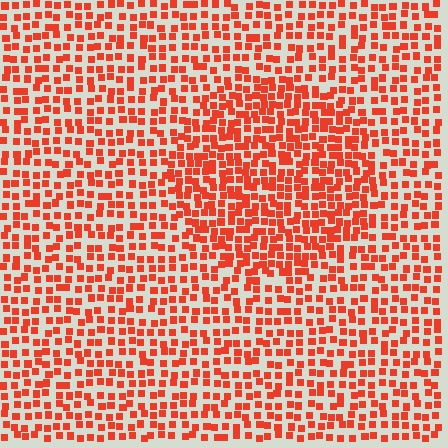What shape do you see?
I see a circle.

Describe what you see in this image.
The image contains small red elements arranged at two different densities. A circle-shaped region is visible where the elements are more densely packed than the surrounding area.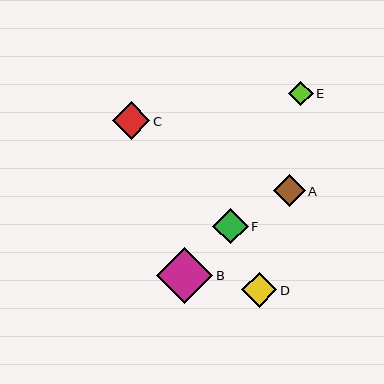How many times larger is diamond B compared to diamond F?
Diamond B is approximately 1.6 times the size of diamond F.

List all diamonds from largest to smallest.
From largest to smallest: B, C, F, D, A, E.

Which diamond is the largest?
Diamond B is the largest with a size of approximately 56 pixels.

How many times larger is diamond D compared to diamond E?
Diamond D is approximately 1.4 times the size of diamond E.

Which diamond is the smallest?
Diamond E is the smallest with a size of approximately 24 pixels.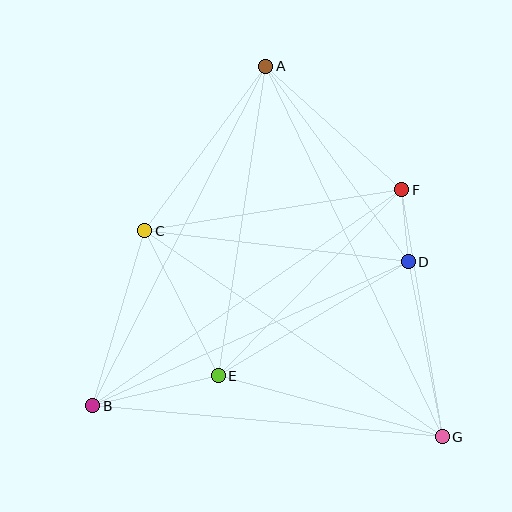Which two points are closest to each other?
Points D and F are closest to each other.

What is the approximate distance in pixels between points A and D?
The distance between A and D is approximately 242 pixels.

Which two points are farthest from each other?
Points A and G are farthest from each other.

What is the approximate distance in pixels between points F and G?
The distance between F and G is approximately 250 pixels.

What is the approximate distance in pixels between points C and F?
The distance between C and F is approximately 260 pixels.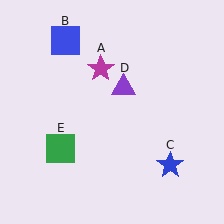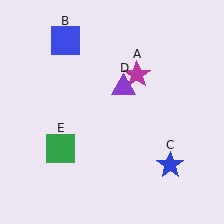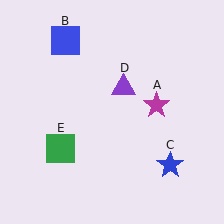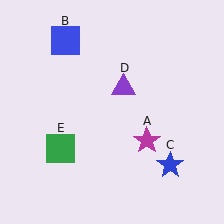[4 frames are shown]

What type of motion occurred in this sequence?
The magenta star (object A) rotated clockwise around the center of the scene.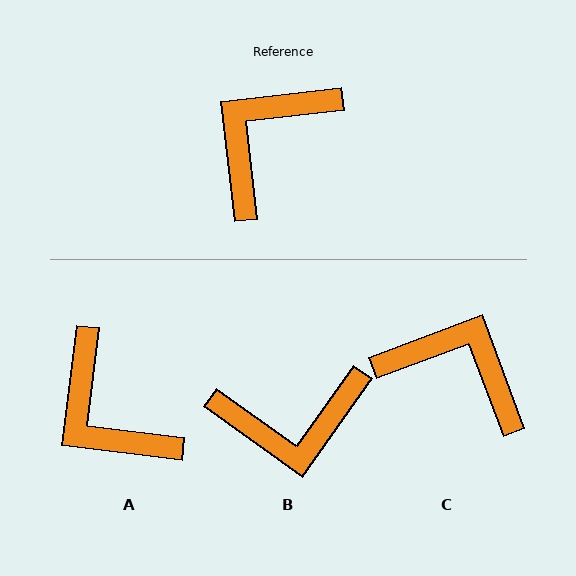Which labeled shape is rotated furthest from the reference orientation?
B, about 138 degrees away.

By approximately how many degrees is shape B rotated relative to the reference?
Approximately 138 degrees counter-clockwise.